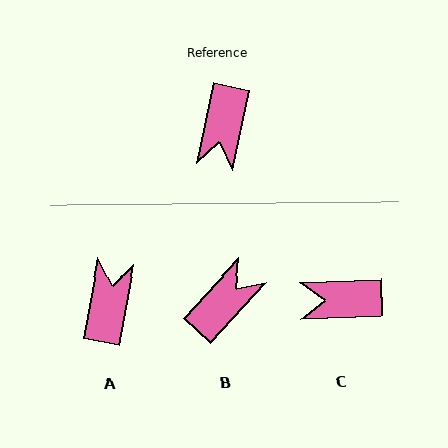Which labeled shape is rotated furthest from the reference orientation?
A, about 178 degrees away.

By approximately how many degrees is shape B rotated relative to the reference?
Approximately 149 degrees counter-clockwise.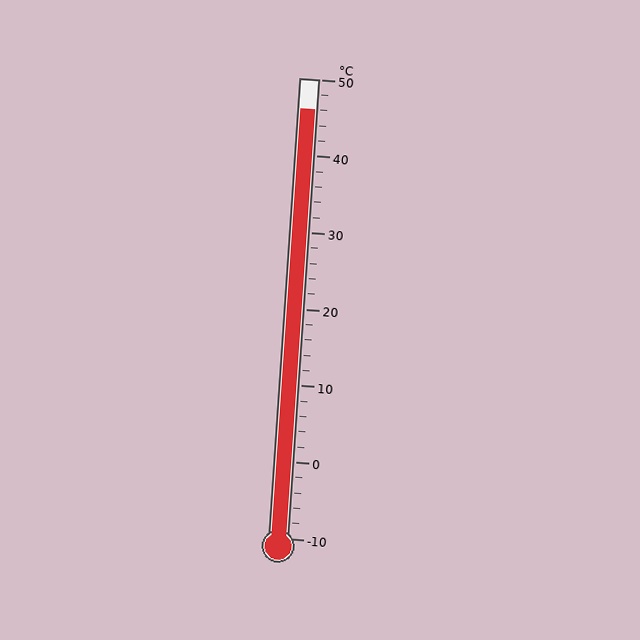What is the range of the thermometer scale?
The thermometer scale ranges from -10°C to 50°C.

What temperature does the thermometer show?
The thermometer shows approximately 46°C.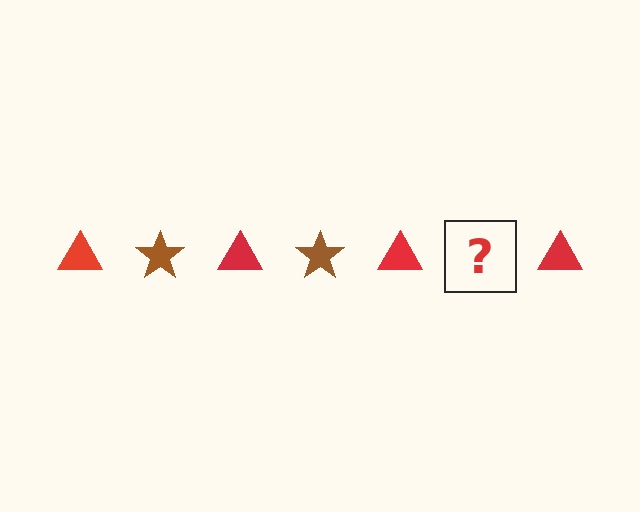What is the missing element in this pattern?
The missing element is a brown star.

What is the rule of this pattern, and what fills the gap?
The rule is that the pattern alternates between red triangle and brown star. The gap should be filled with a brown star.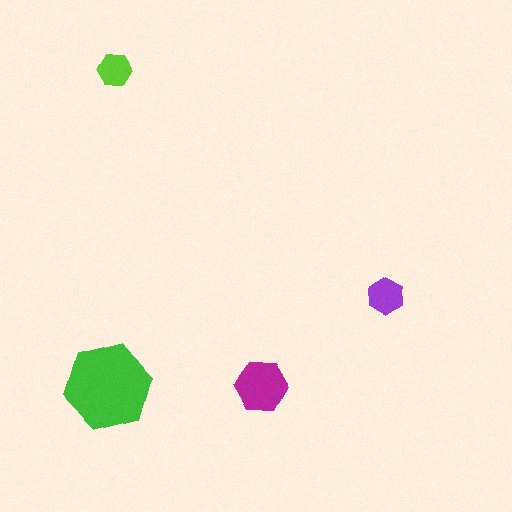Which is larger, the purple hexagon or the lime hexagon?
The purple one.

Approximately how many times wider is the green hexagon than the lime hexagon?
About 2.5 times wider.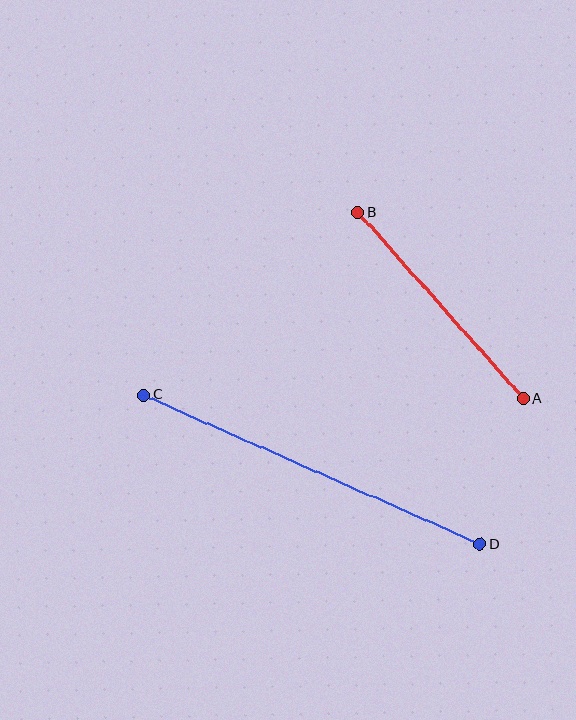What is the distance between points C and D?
The distance is approximately 368 pixels.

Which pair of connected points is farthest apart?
Points C and D are farthest apart.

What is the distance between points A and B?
The distance is approximately 248 pixels.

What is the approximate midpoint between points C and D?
The midpoint is at approximately (312, 470) pixels.